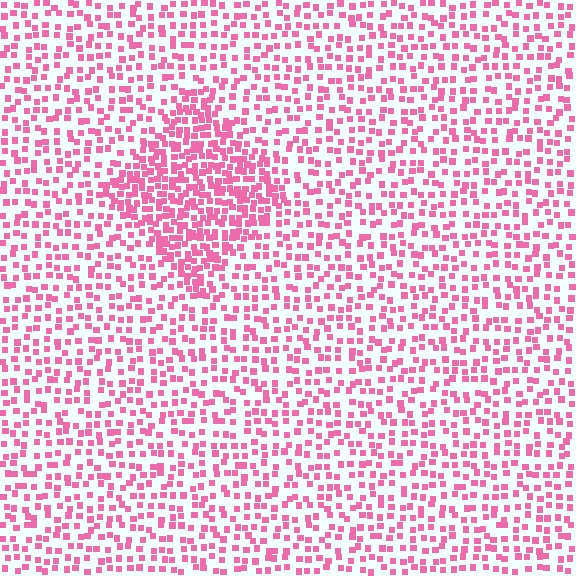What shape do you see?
I see a diamond.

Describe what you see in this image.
The image contains small pink elements arranged at two different densities. A diamond-shaped region is visible where the elements are more densely packed than the surrounding area.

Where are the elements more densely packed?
The elements are more densely packed inside the diamond boundary.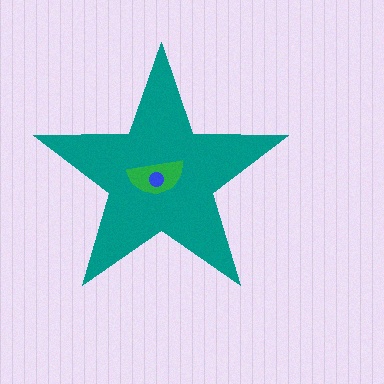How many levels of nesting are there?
3.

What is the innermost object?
The blue circle.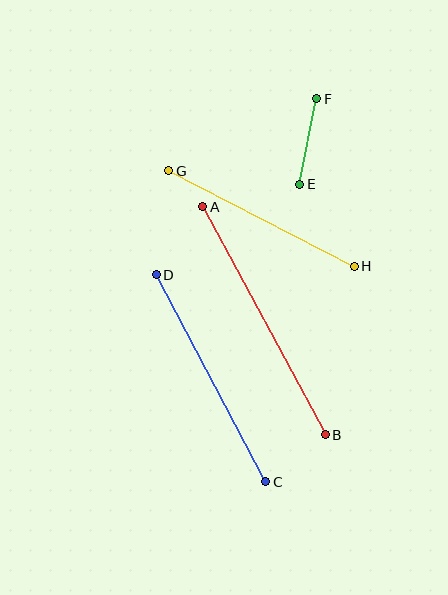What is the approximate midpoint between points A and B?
The midpoint is at approximately (264, 321) pixels.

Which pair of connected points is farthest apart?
Points A and B are farthest apart.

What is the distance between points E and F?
The distance is approximately 87 pixels.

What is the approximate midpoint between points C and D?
The midpoint is at approximately (211, 378) pixels.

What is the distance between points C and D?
The distance is approximately 235 pixels.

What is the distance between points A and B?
The distance is approximately 259 pixels.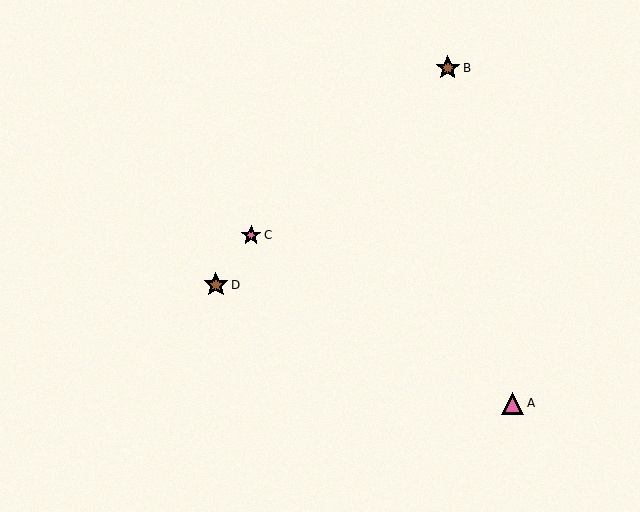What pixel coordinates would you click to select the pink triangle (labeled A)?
Click at (512, 403) to select the pink triangle A.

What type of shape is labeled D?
Shape D is a brown star.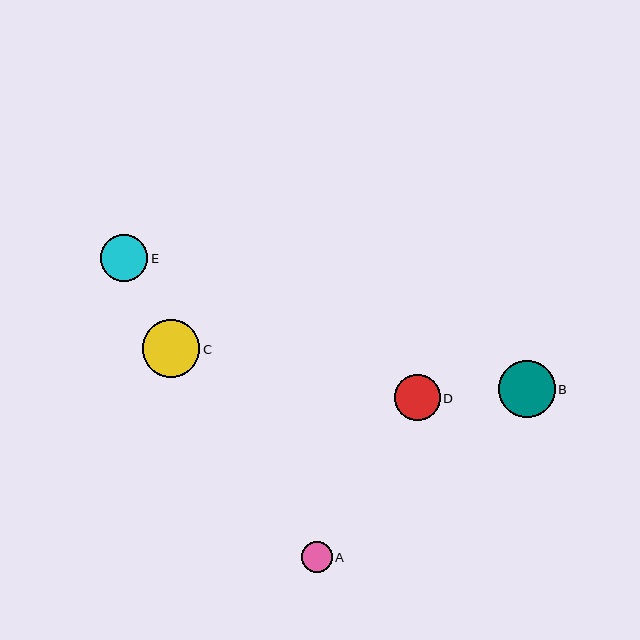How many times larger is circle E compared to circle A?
Circle E is approximately 1.5 times the size of circle A.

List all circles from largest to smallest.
From largest to smallest: C, B, E, D, A.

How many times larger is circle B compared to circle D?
Circle B is approximately 1.3 times the size of circle D.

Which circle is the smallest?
Circle A is the smallest with a size of approximately 31 pixels.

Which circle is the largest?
Circle C is the largest with a size of approximately 57 pixels.